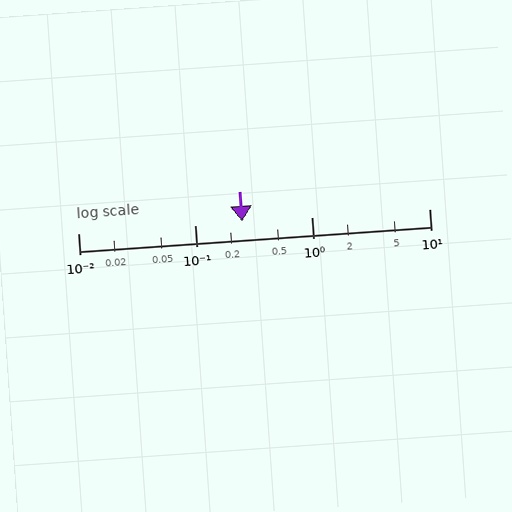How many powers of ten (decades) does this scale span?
The scale spans 3 decades, from 0.01 to 10.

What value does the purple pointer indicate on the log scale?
The pointer indicates approximately 0.25.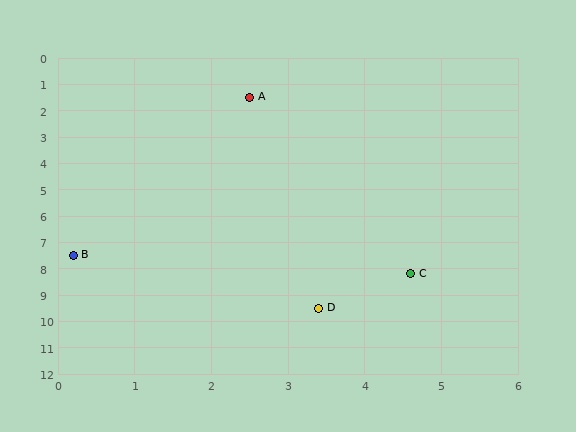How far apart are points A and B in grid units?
Points A and B are about 6.4 grid units apart.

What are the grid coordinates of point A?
Point A is at approximately (2.5, 1.5).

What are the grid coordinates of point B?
Point B is at approximately (0.2, 7.5).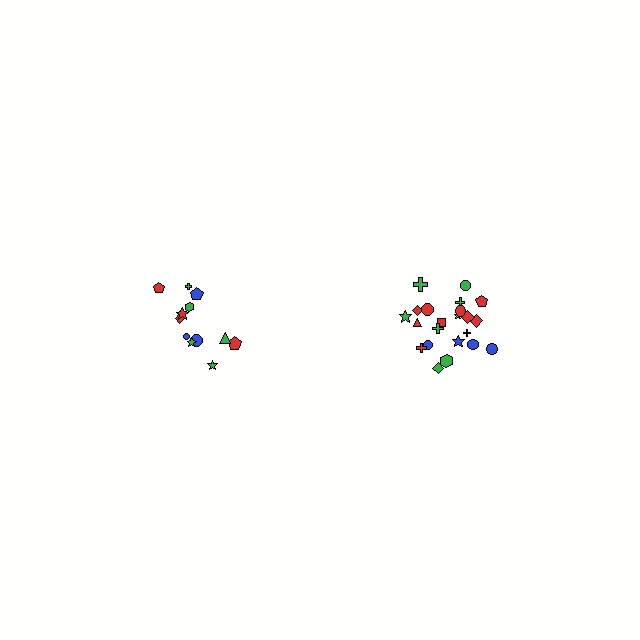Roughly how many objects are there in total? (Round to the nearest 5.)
Roughly 35 objects in total.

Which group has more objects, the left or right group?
The right group.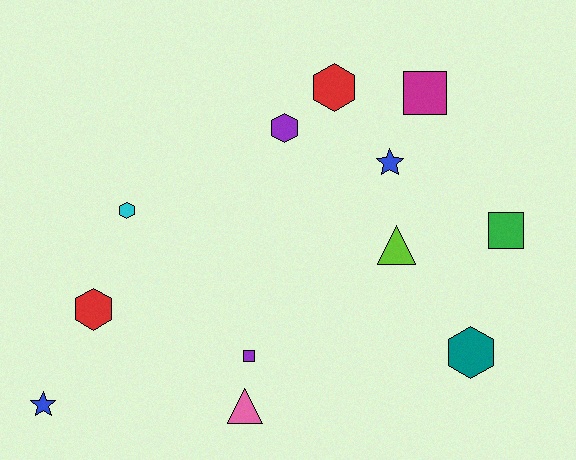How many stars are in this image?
There are 2 stars.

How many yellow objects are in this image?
There are no yellow objects.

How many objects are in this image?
There are 12 objects.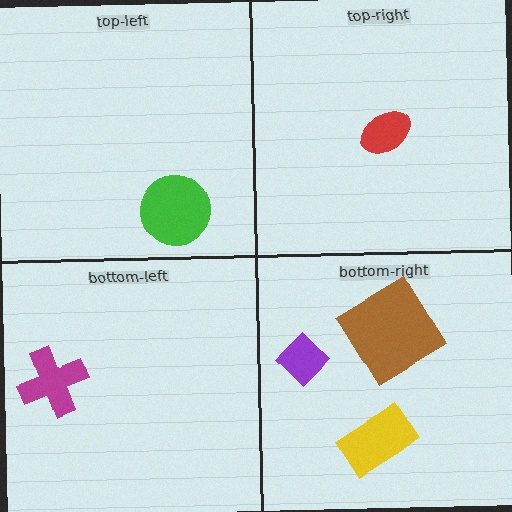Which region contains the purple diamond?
The bottom-right region.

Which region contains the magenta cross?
The bottom-left region.